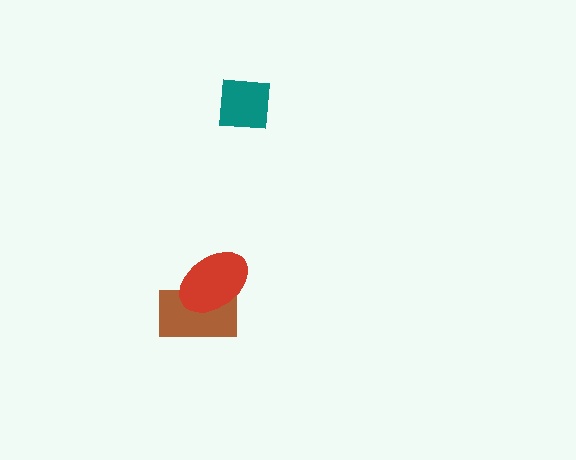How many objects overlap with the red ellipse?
1 object overlaps with the red ellipse.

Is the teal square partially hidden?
No, no other shape covers it.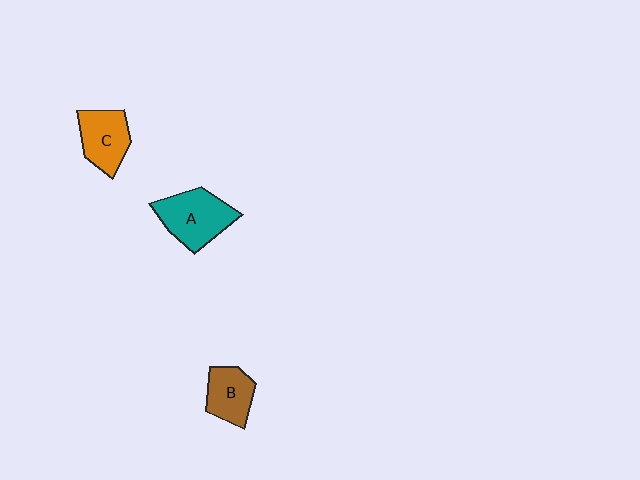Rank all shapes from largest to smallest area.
From largest to smallest: A (teal), C (orange), B (brown).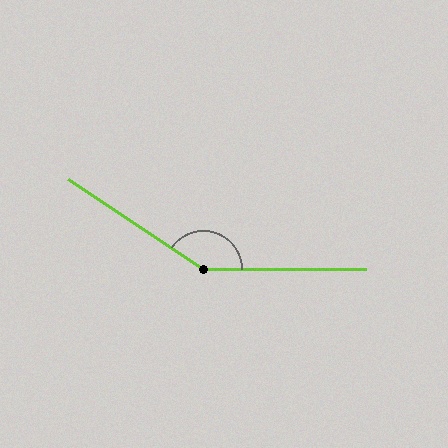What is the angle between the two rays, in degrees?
Approximately 147 degrees.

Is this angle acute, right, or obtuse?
It is obtuse.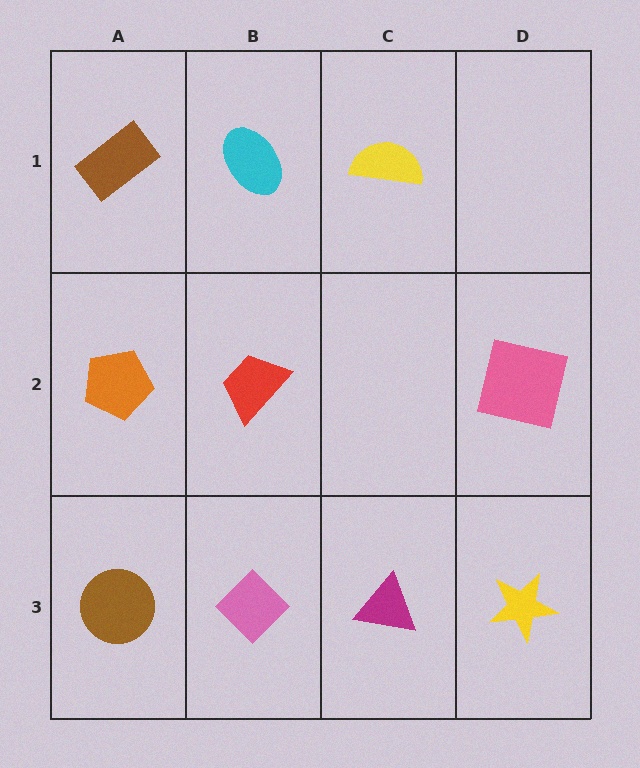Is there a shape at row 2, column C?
No, that cell is empty.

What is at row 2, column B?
A red trapezoid.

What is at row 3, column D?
A yellow star.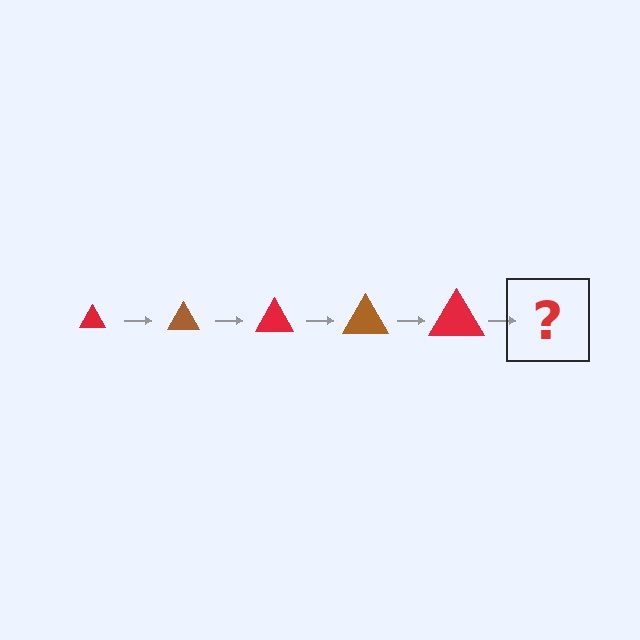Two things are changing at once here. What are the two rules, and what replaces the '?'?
The two rules are that the triangle grows larger each step and the color cycles through red and brown. The '?' should be a brown triangle, larger than the previous one.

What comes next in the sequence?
The next element should be a brown triangle, larger than the previous one.